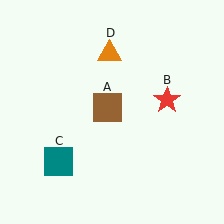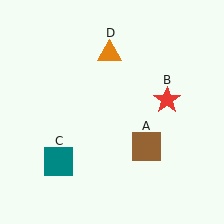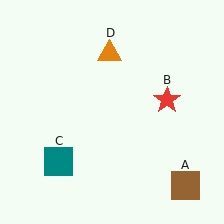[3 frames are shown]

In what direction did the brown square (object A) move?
The brown square (object A) moved down and to the right.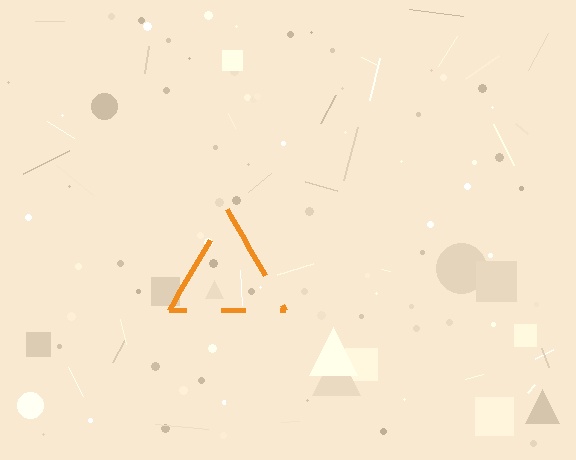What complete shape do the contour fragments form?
The contour fragments form a triangle.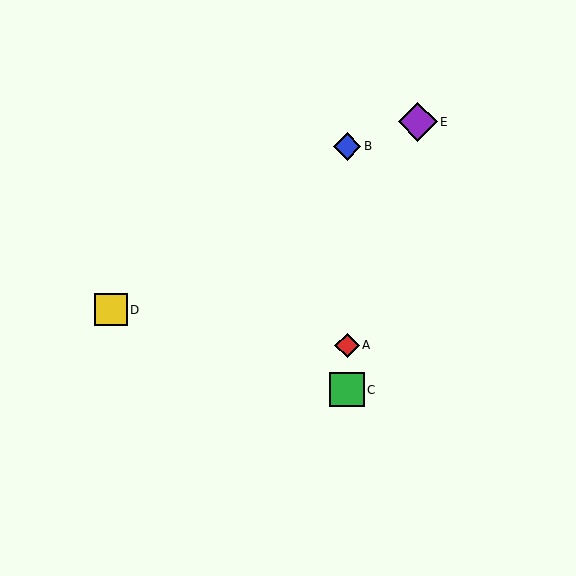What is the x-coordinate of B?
Object B is at x≈347.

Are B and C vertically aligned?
Yes, both are at x≈347.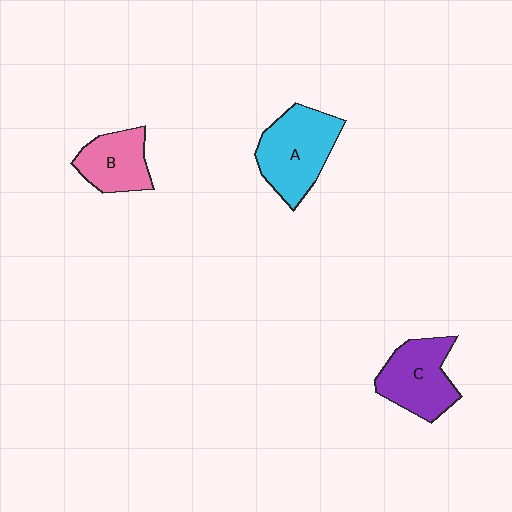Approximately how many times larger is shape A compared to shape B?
Approximately 1.5 times.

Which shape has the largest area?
Shape A (cyan).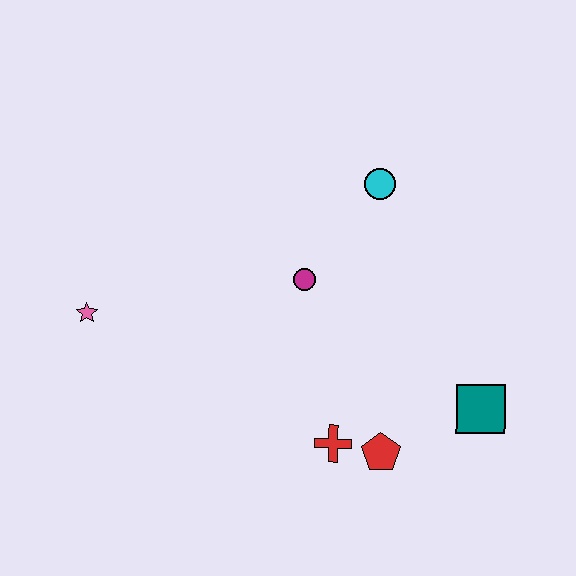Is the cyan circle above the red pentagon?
Yes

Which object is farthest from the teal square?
The pink star is farthest from the teal square.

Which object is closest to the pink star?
The magenta circle is closest to the pink star.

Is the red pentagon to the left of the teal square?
Yes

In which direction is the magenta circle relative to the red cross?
The magenta circle is above the red cross.